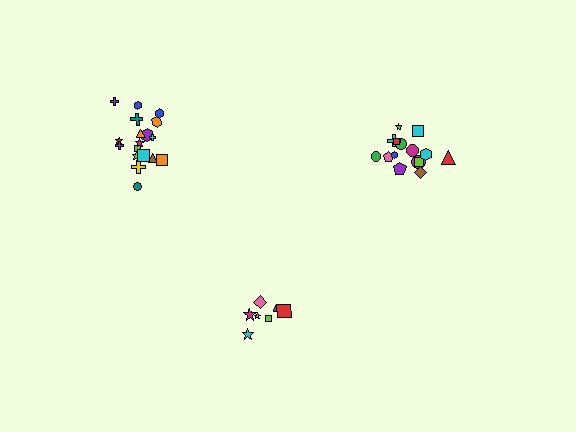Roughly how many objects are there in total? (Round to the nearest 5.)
Roughly 40 objects in total.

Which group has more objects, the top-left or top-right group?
The top-left group.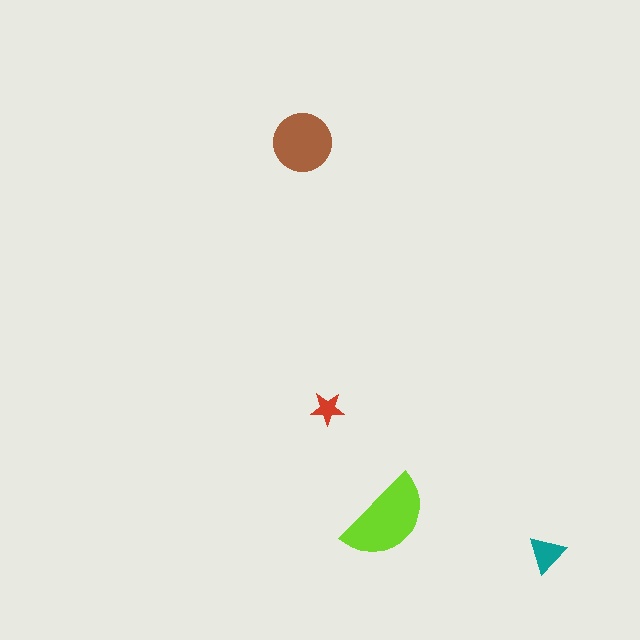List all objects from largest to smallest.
The lime semicircle, the brown circle, the teal triangle, the red star.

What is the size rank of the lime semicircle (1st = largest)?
1st.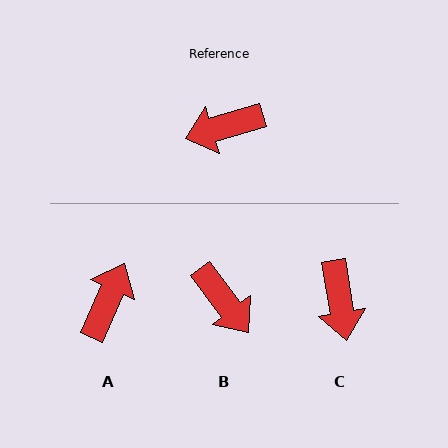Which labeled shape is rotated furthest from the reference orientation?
A, about 131 degrees away.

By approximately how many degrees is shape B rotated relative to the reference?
Approximately 110 degrees counter-clockwise.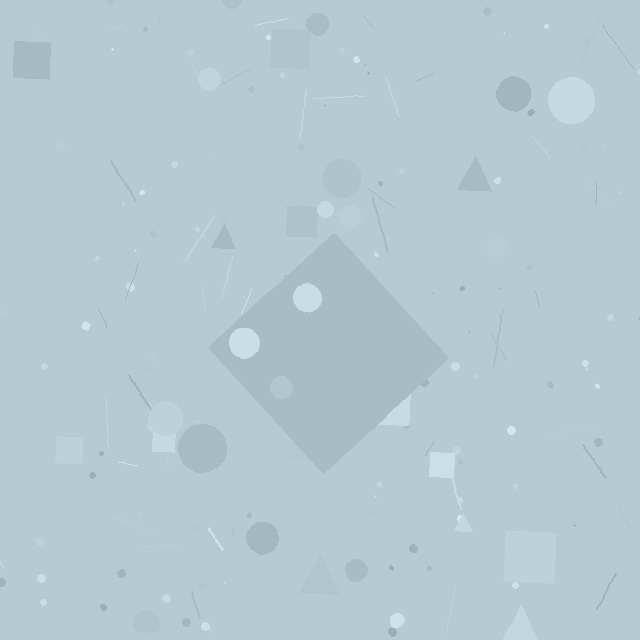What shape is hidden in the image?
A diamond is hidden in the image.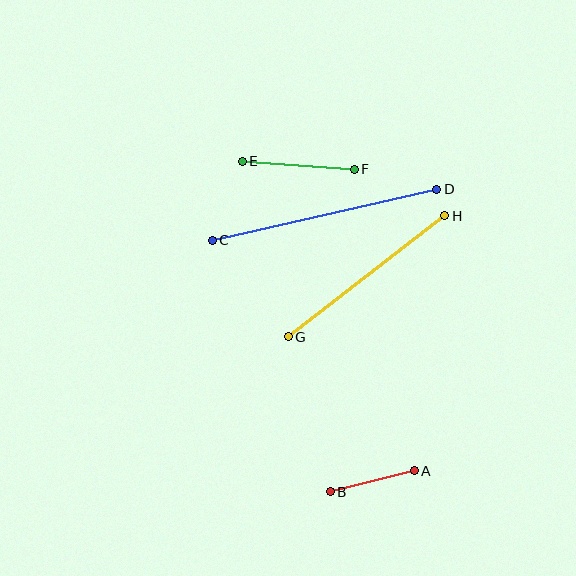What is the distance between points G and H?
The distance is approximately 198 pixels.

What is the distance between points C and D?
The distance is approximately 230 pixels.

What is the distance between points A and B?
The distance is approximately 87 pixels.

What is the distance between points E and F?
The distance is approximately 112 pixels.